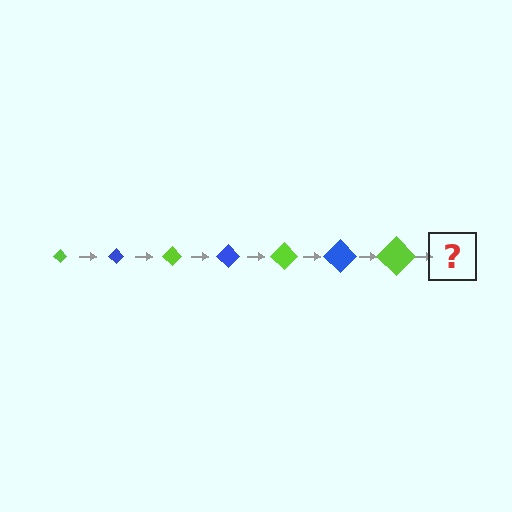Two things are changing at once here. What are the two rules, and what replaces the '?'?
The two rules are that the diamond grows larger each step and the color cycles through lime and blue. The '?' should be a blue diamond, larger than the previous one.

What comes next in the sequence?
The next element should be a blue diamond, larger than the previous one.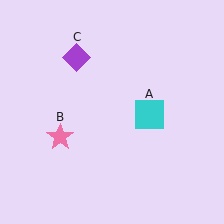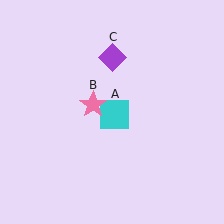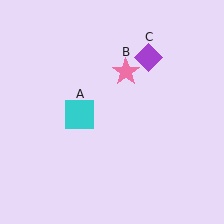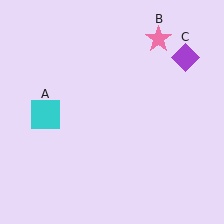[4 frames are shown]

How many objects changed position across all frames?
3 objects changed position: cyan square (object A), pink star (object B), purple diamond (object C).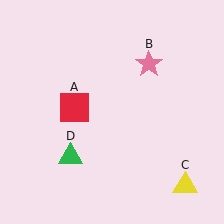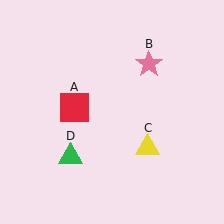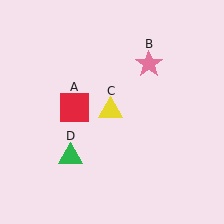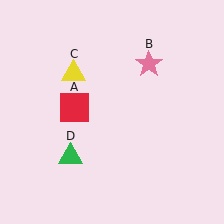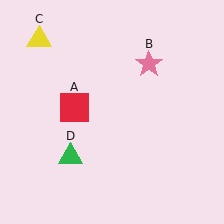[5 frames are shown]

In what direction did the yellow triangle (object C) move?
The yellow triangle (object C) moved up and to the left.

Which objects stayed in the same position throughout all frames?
Red square (object A) and pink star (object B) and green triangle (object D) remained stationary.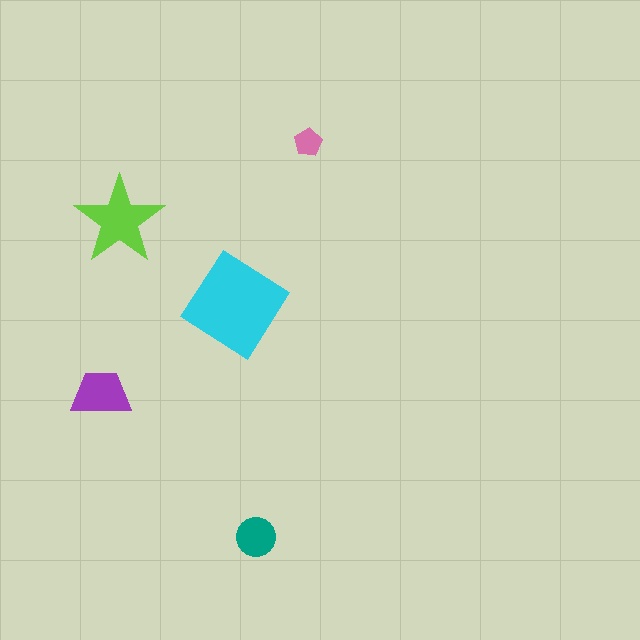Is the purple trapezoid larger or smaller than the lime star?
Smaller.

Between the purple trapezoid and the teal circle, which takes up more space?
The purple trapezoid.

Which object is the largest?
The cyan diamond.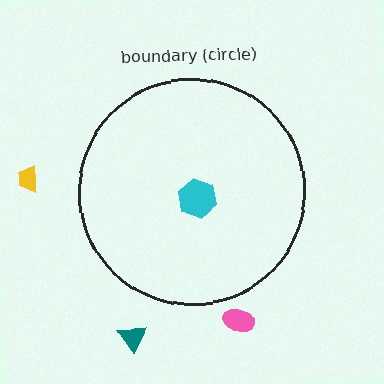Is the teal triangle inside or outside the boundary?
Outside.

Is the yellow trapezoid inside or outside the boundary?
Outside.